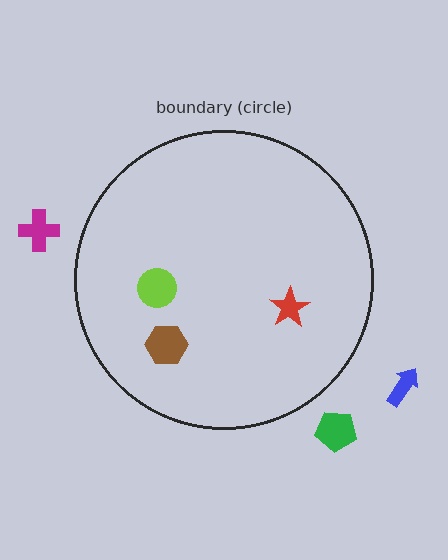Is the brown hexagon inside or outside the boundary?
Inside.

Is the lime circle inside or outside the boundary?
Inside.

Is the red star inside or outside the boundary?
Inside.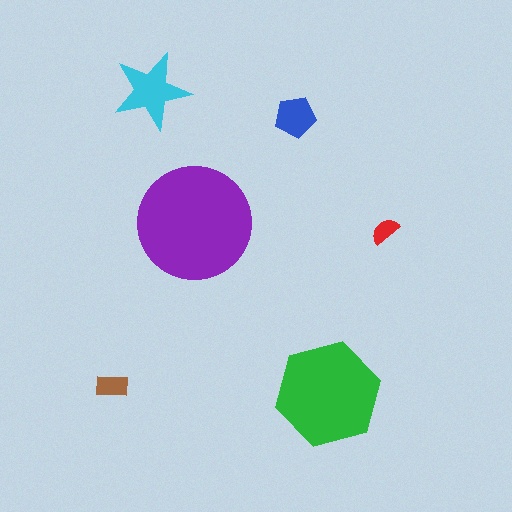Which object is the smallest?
The red semicircle.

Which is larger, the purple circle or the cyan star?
The purple circle.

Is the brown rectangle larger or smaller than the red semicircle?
Larger.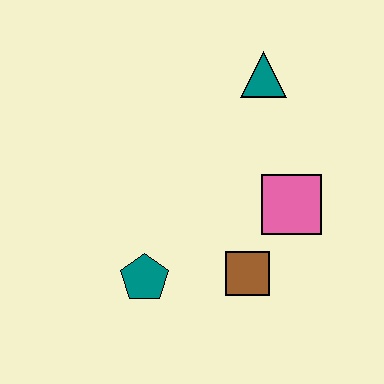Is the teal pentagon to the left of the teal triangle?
Yes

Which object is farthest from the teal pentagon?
The teal triangle is farthest from the teal pentagon.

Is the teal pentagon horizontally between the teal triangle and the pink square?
No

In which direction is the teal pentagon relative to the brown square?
The teal pentagon is to the left of the brown square.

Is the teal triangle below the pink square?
No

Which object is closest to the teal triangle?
The pink square is closest to the teal triangle.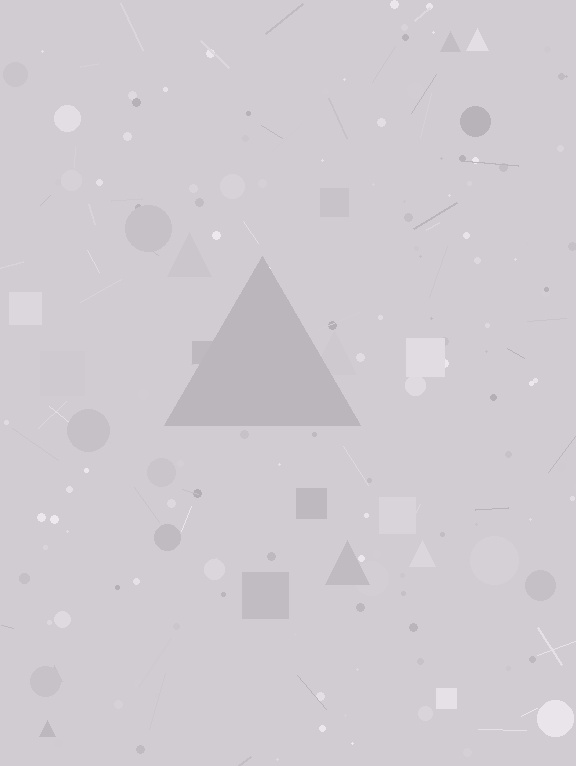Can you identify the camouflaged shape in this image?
The camouflaged shape is a triangle.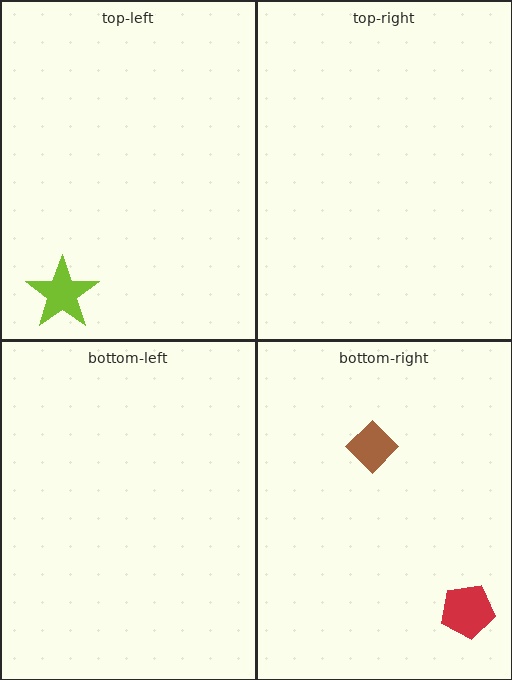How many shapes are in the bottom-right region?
2.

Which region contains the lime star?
The top-left region.